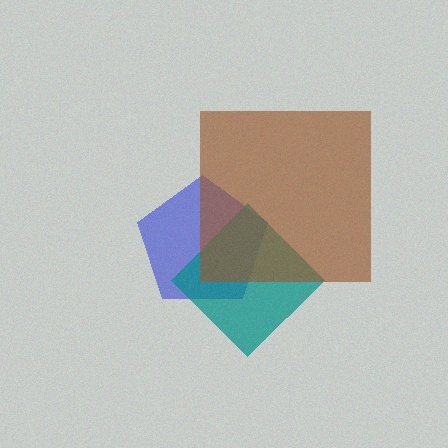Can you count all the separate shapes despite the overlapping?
Yes, there are 3 separate shapes.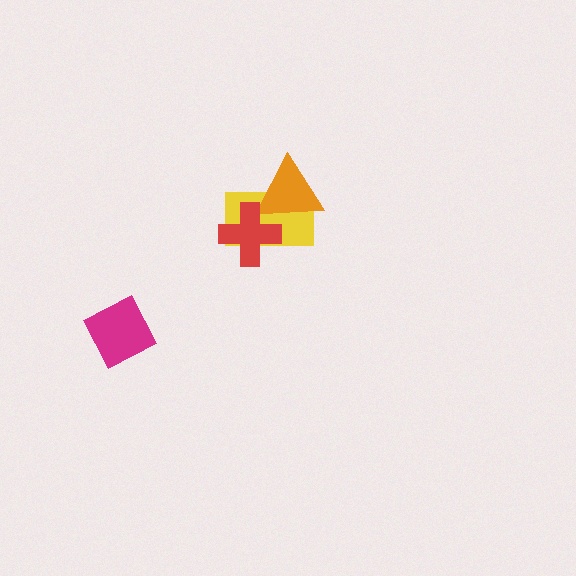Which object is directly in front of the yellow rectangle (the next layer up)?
The orange triangle is directly in front of the yellow rectangle.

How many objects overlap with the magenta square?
0 objects overlap with the magenta square.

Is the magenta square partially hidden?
No, no other shape covers it.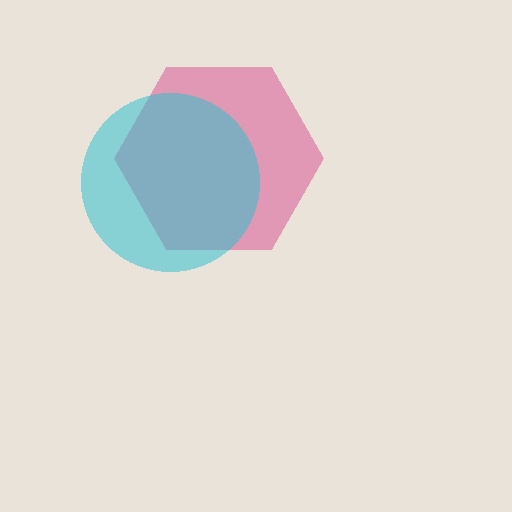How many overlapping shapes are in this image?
There are 2 overlapping shapes in the image.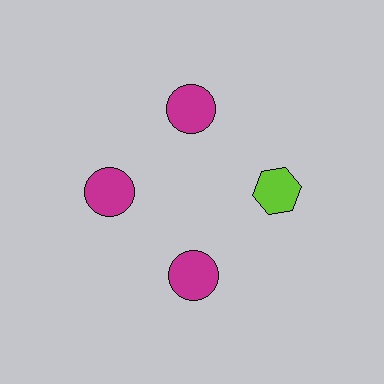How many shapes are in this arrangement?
There are 4 shapes arranged in a ring pattern.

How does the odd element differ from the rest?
It differs in both color (lime instead of magenta) and shape (hexagon instead of circle).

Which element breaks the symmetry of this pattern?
The lime hexagon at roughly the 3 o'clock position breaks the symmetry. All other shapes are magenta circles.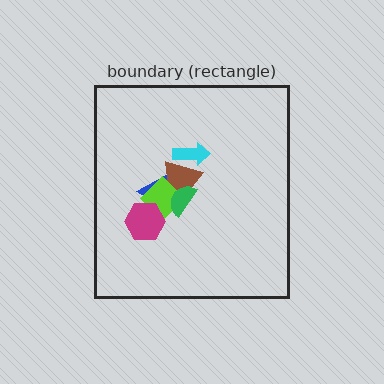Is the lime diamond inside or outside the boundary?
Inside.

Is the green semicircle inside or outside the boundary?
Inside.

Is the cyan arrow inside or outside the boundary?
Inside.